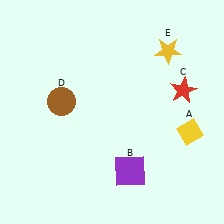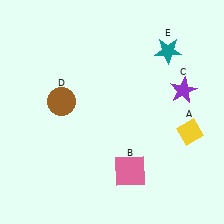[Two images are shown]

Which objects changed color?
B changed from purple to pink. C changed from red to purple. E changed from yellow to teal.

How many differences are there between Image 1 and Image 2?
There are 3 differences between the two images.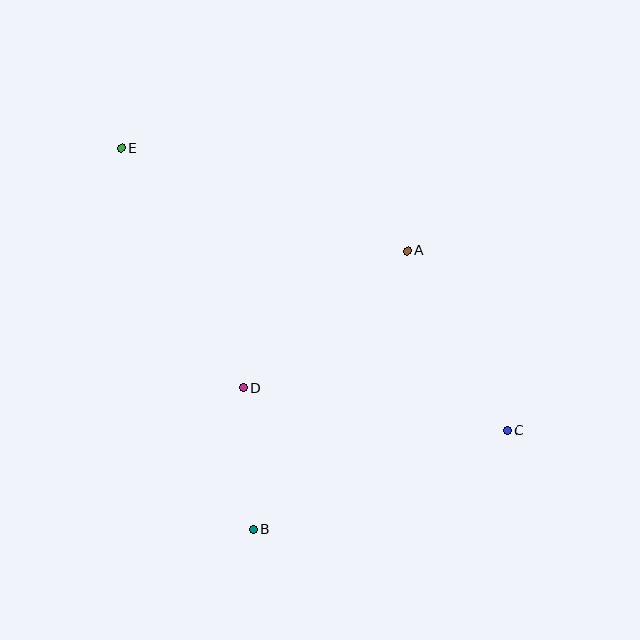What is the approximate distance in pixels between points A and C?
The distance between A and C is approximately 206 pixels.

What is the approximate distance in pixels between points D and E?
The distance between D and E is approximately 269 pixels.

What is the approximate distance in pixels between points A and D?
The distance between A and D is approximately 214 pixels.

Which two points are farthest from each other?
Points C and E are farthest from each other.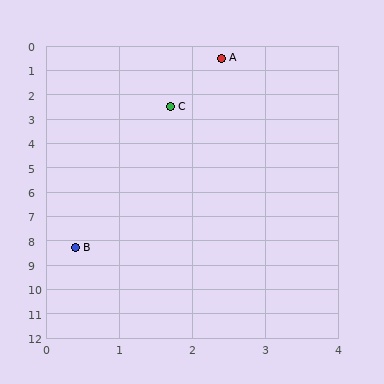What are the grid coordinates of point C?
Point C is at approximately (1.7, 2.5).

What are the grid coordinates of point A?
Point A is at approximately (2.4, 0.5).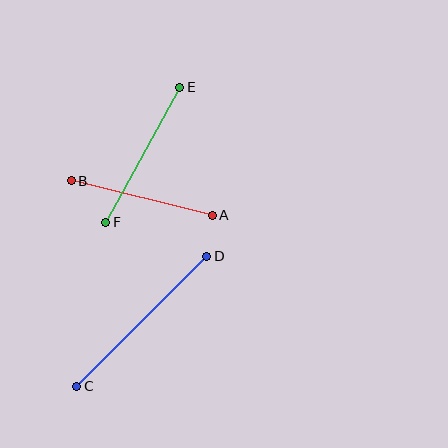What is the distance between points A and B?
The distance is approximately 145 pixels.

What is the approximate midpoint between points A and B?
The midpoint is at approximately (142, 198) pixels.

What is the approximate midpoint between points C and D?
The midpoint is at approximately (142, 321) pixels.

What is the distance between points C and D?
The distance is approximately 183 pixels.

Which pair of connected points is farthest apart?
Points C and D are farthest apart.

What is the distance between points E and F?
The distance is approximately 154 pixels.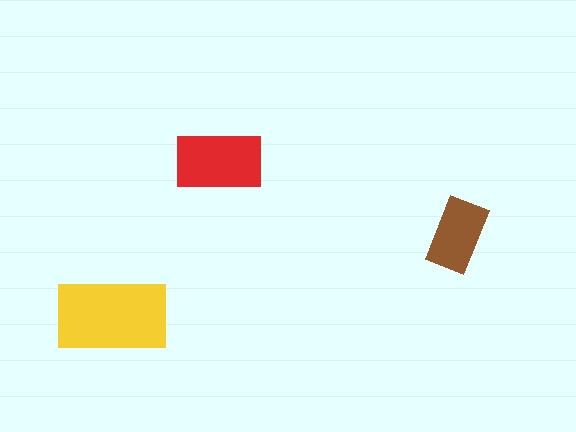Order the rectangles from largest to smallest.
the yellow one, the red one, the brown one.